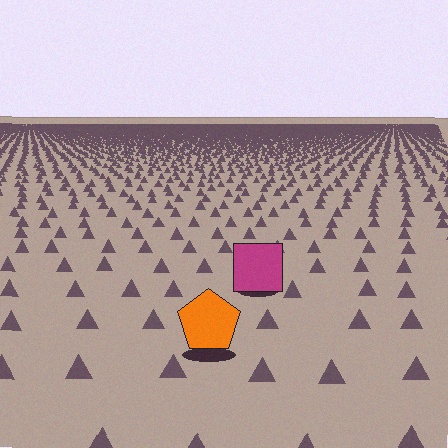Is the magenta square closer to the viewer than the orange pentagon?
No. The orange pentagon is closer — you can tell from the texture gradient: the ground texture is coarser near it.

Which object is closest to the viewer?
The orange pentagon is closest. The texture marks near it are larger and more spread out.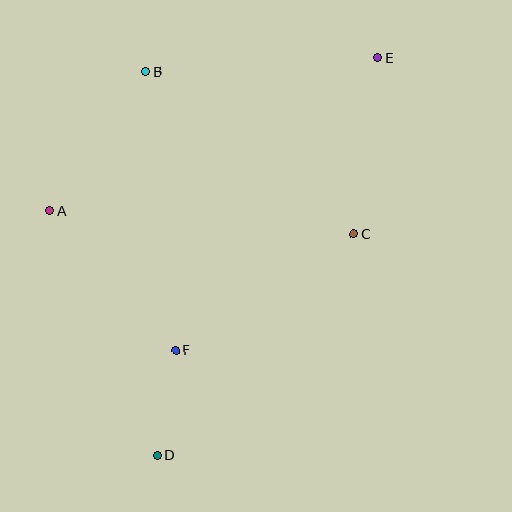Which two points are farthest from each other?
Points D and E are farthest from each other.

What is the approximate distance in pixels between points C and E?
The distance between C and E is approximately 178 pixels.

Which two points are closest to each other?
Points D and F are closest to each other.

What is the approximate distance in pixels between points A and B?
The distance between A and B is approximately 169 pixels.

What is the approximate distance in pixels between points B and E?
The distance between B and E is approximately 232 pixels.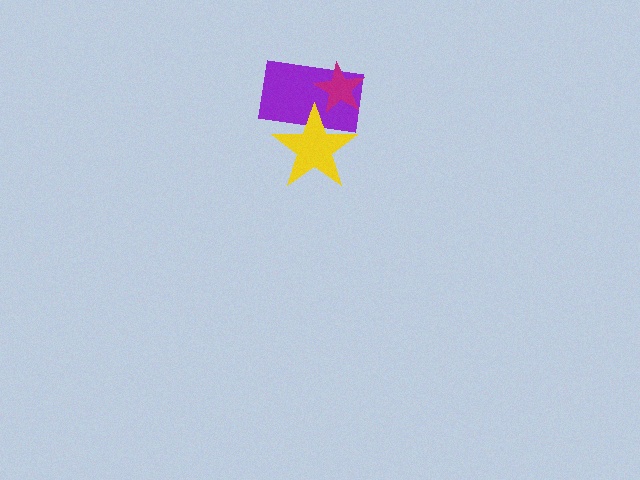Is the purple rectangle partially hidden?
Yes, it is partially covered by another shape.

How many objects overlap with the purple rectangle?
2 objects overlap with the purple rectangle.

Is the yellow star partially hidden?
No, no other shape covers it.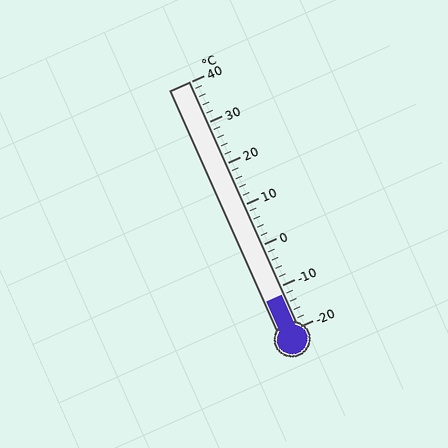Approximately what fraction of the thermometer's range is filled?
The thermometer is filled to approximately 15% of its range.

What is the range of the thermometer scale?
The thermometer scale ranges from -20°C to 40°C.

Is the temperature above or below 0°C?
The temperature is below 0°C.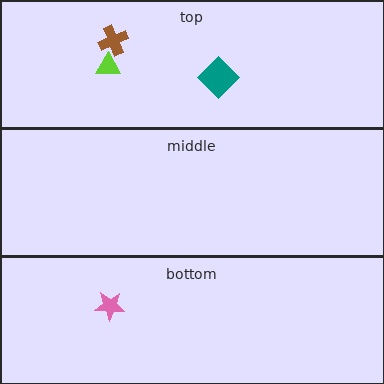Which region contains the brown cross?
The top region.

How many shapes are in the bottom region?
1.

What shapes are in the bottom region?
The pink star.